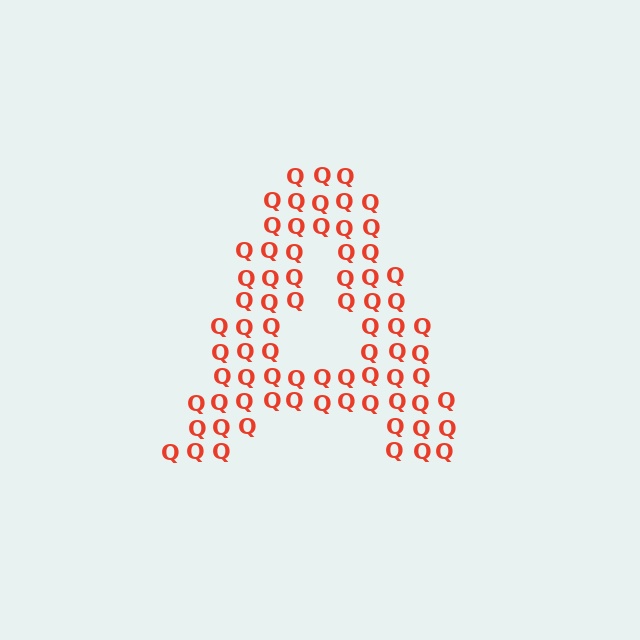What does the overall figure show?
The overall figure shows the letter A.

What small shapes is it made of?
It is made of small letter Q's.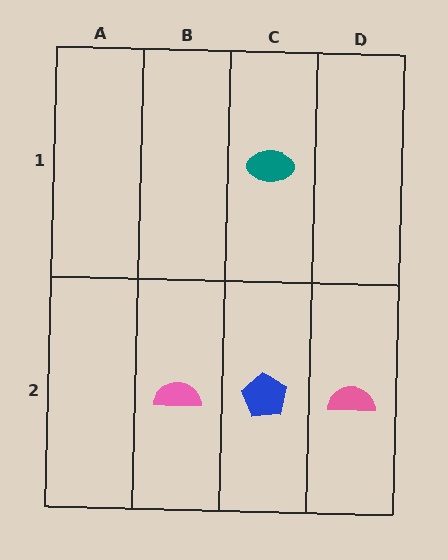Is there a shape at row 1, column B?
No, that cell is empty.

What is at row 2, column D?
A pink semicircle.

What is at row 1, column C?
A teal ellipse.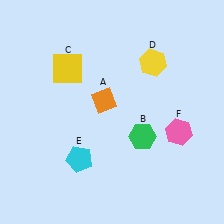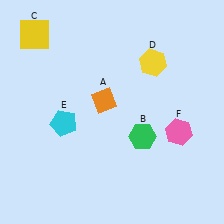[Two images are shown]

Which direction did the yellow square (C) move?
The yellow square (C) moved up.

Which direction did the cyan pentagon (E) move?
The cyan pentagon (E) moved up.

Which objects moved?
The objects that moved are: the yellow square (C), the cyan pentagon (E).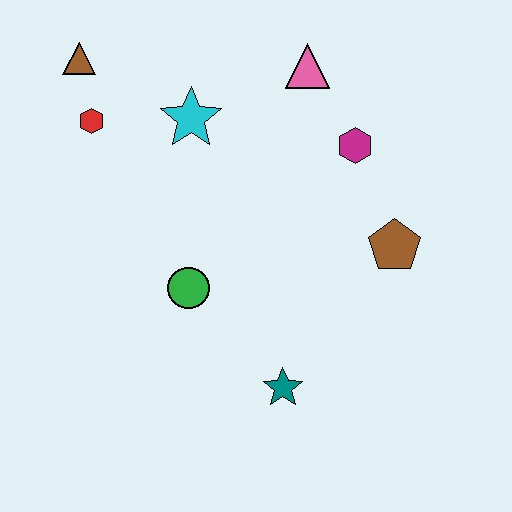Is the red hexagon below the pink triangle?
Yes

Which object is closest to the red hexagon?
The brown triangle is closest to the red hexagon.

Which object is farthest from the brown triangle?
The teal star is farthest from the brown triangle.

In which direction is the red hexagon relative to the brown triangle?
The red hexagon is below the brown triangle.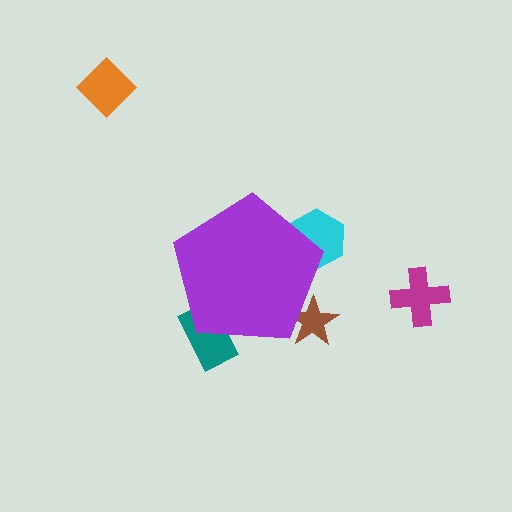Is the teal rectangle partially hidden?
Yes, the teal rectangle is partially hidden behind the purple pentagon.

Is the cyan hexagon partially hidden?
Yes, the cyan hexagon is partially hidden behind the purple pentagon.